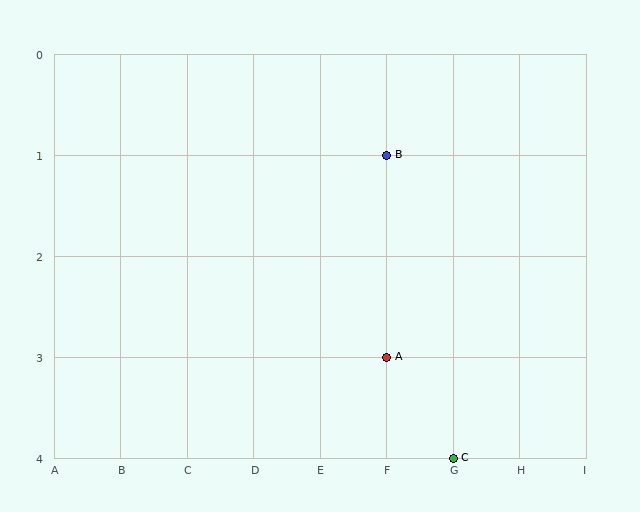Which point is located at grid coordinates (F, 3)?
Point A is at (F, 3).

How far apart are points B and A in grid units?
Points B and A are 2 rows apart.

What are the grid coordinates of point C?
Point C is at grid coordinates (G, 4).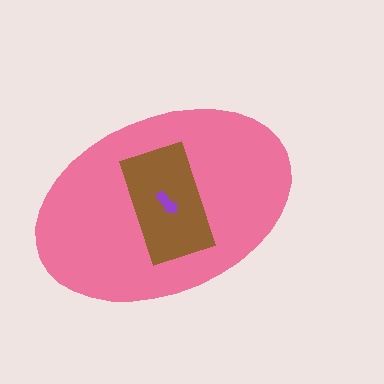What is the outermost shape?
The pink ellipse.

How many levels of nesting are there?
3.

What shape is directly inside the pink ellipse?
The brown rectangle.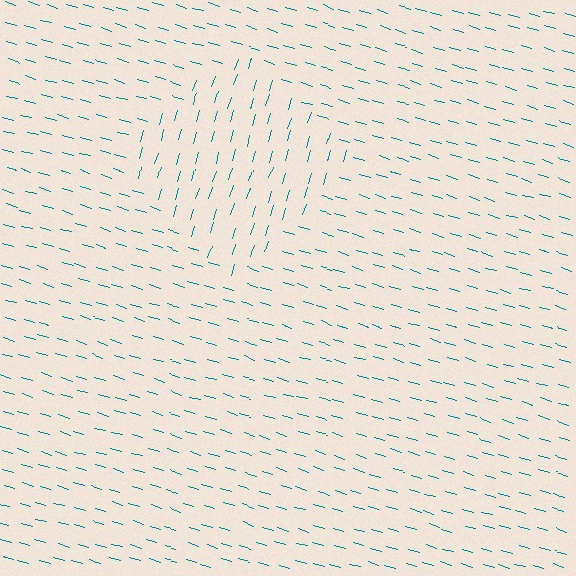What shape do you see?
I see a diamond.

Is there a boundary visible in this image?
Yes, there is a texture boundary formed by a change in line orientation.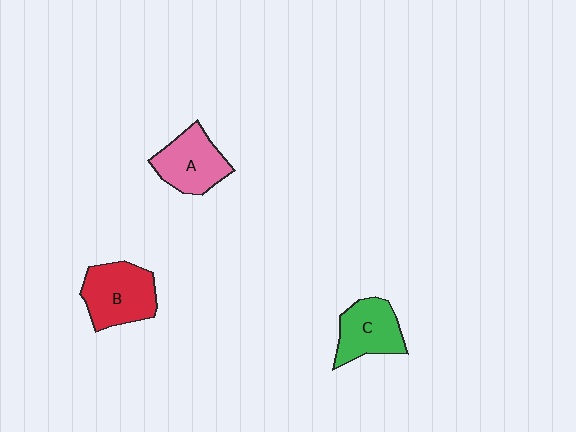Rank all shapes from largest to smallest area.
From largest to smallest: B (red), A (pink), C (green).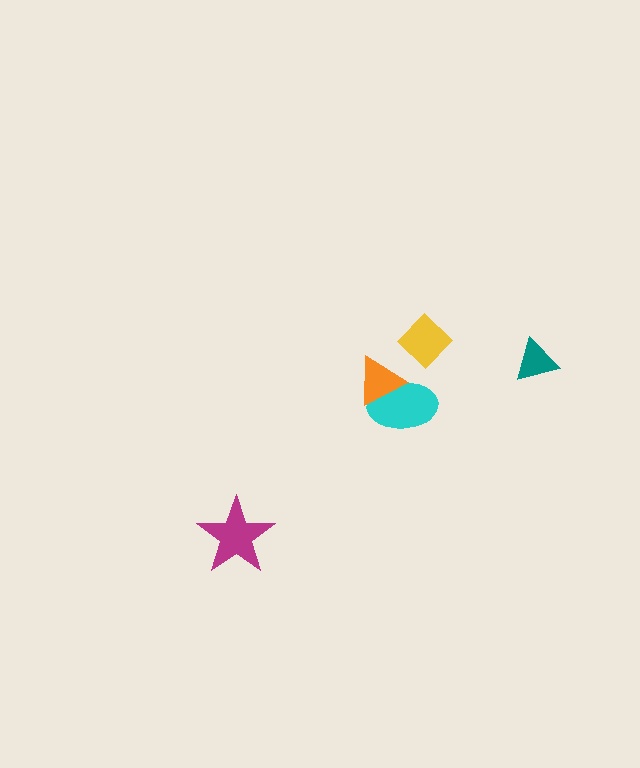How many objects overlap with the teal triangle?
0 objects overlap with the teal triangle.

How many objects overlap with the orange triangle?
1 object overlaps with the orange triangle.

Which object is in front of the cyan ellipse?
The orange triangle is in front of the cyan ellipse.